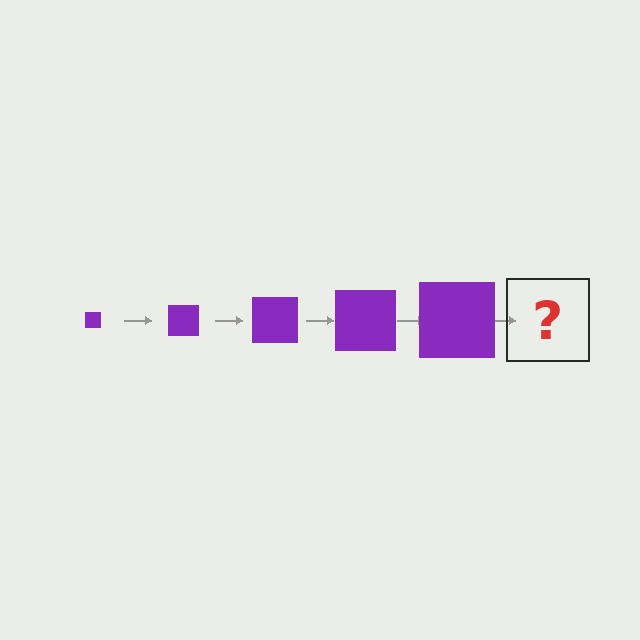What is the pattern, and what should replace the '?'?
The pattern is that the square gets progressively larger each step. The '?' should be a purple square, larger than the previous one.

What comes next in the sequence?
The next element should be a purple square, larger than the previous one.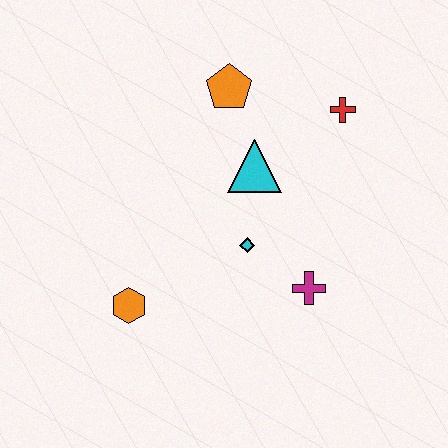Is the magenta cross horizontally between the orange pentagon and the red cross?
Yes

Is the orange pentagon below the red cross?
No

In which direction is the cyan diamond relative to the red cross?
The cyan diamond is below the red cross.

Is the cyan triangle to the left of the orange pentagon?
No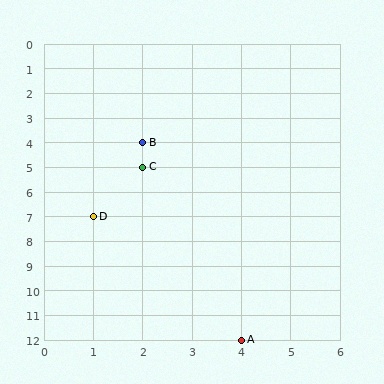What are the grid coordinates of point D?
Point D is at grid coordinates (1, 7).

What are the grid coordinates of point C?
Point C is at grid coordinates (2, 5).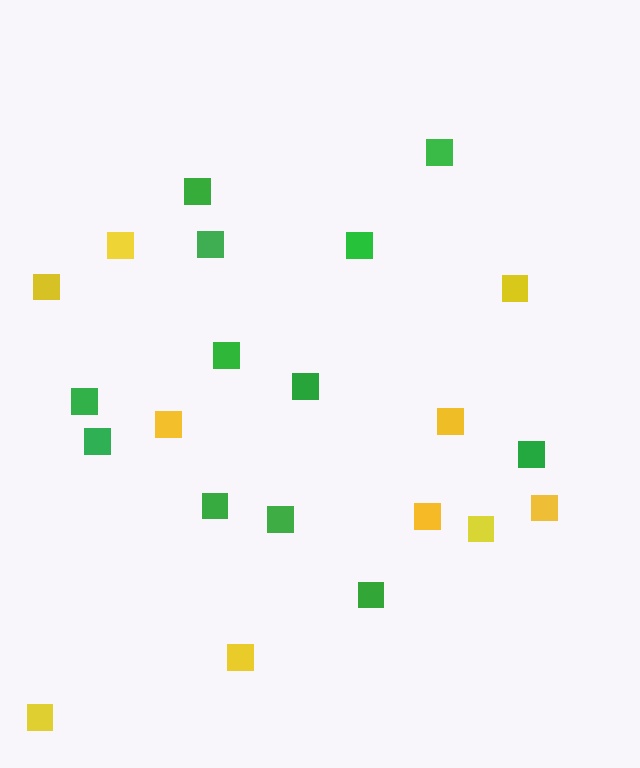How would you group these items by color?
There are 2 groups: one group of yellow squares (10) and one group of green squares (12).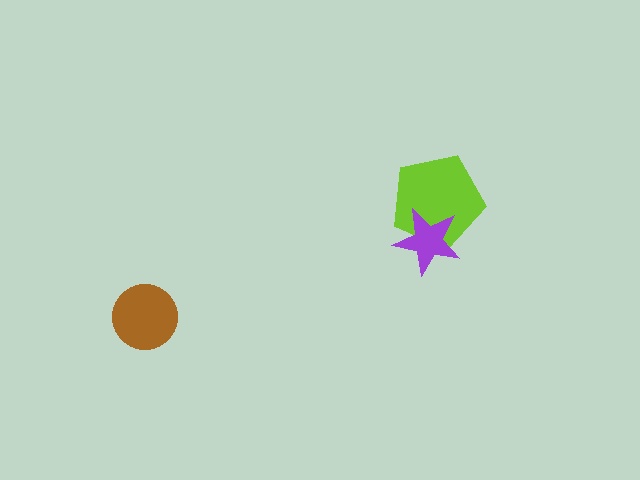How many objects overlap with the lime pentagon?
1 object overlaps with the lime pentagon.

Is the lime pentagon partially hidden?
Yes, it is partially covered by another shape.